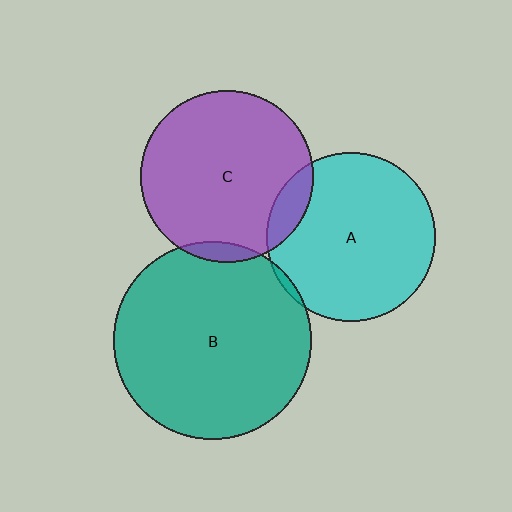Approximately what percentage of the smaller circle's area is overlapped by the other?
Approximately 5%.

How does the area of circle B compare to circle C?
Approximately 1.3 times.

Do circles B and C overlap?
Yes.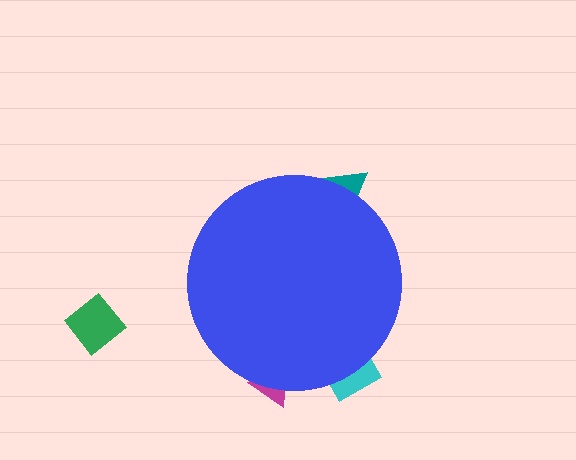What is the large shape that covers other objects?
A blue circle.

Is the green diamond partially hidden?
No, the green diamond is fully visible.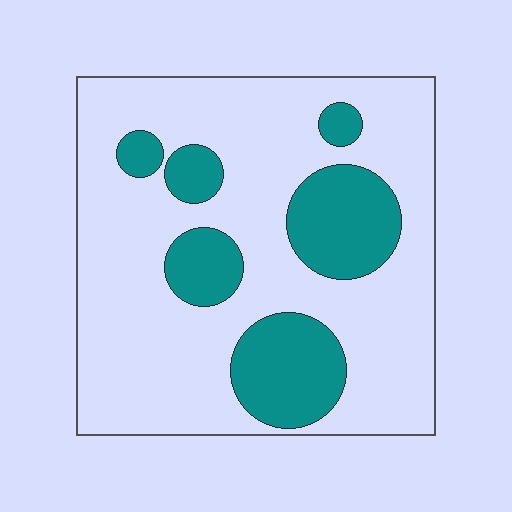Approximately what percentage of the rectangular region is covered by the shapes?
Approximately 25%.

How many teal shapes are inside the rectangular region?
6.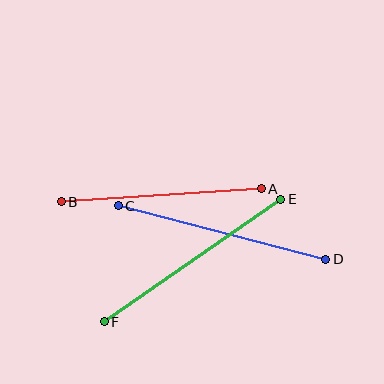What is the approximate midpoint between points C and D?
The midpoint is at approximately (222, 232) pixels.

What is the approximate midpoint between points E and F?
The midpoint is at approximately (192, 260) pixels.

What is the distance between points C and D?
The distance is approximately 214 pixels.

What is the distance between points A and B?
The distance is approximately 200 pixels.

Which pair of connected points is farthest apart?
Points E and F are farthest apart.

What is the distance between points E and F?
The distance is approximately 215 pixels.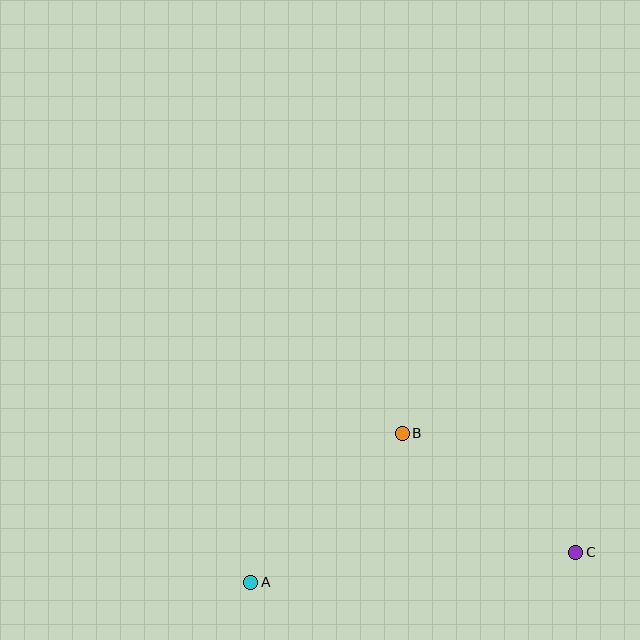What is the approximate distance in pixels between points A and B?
The distance between A and B is approximately 212 pixels.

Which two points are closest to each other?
Points B and C are closest to each other.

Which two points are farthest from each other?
Points A and C are farthest from each other.